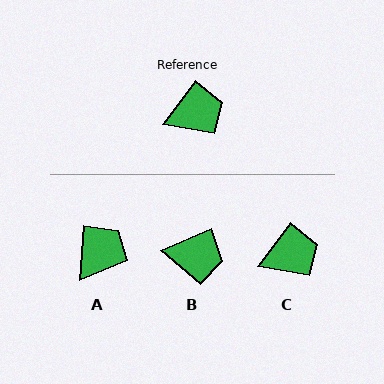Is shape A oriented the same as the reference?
No, it is off by about 32 degrees.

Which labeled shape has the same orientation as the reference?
C.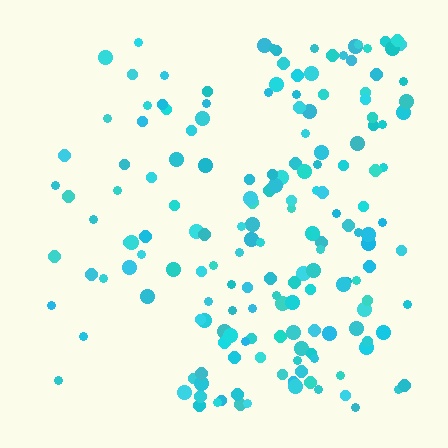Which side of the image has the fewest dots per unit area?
The left.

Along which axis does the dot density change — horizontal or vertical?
Horizontal.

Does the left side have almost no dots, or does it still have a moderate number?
Still a moderate number, just noticeably fewer than the right.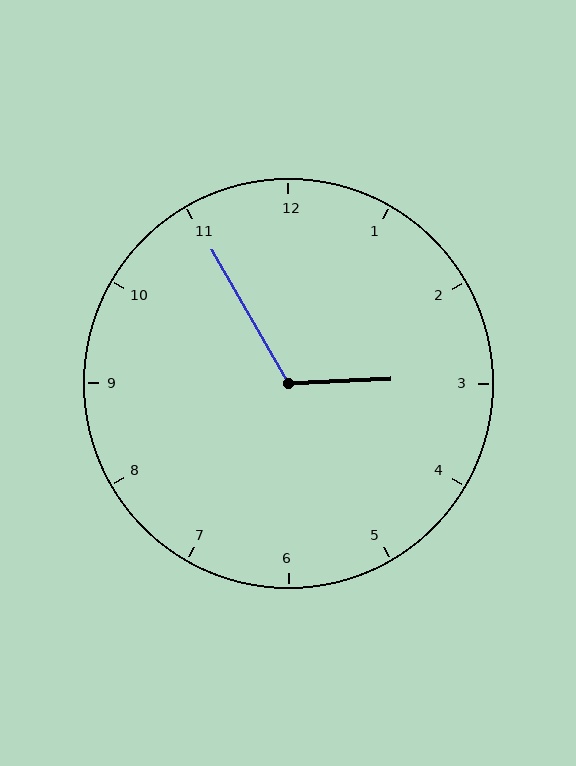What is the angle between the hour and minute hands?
Approximately 118 degrees.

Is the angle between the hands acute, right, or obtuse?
It is obtuse.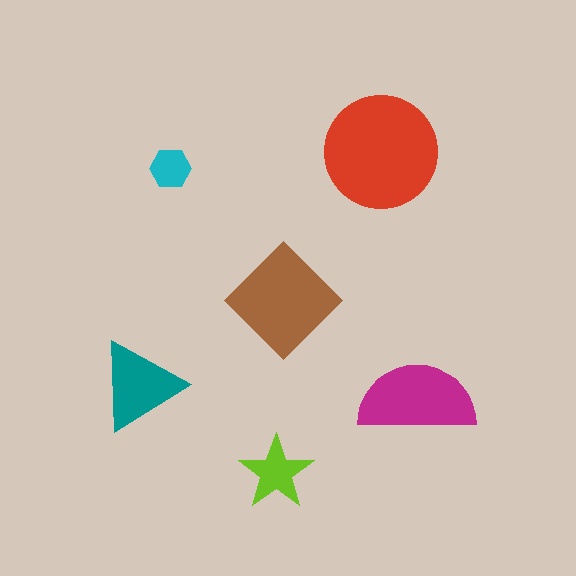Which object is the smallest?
The cyan hexagon.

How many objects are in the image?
There are 6 objects in the image.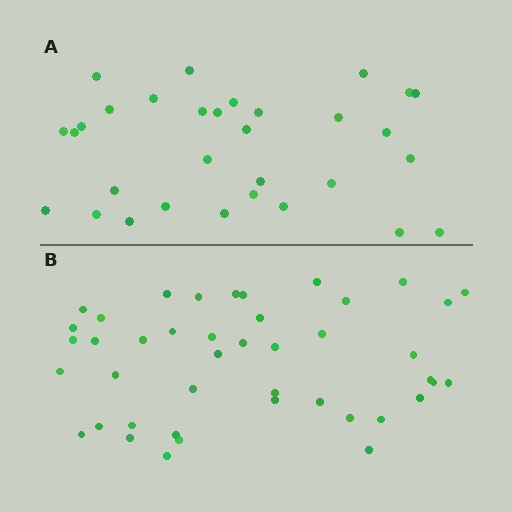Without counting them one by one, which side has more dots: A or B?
Region B (the bottom region) has more dots.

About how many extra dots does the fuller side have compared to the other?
Region B has roughly 12 or so more dots than region A.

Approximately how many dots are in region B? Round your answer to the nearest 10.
About 40 dots. (The exact count is 43, which rounds to 40.)